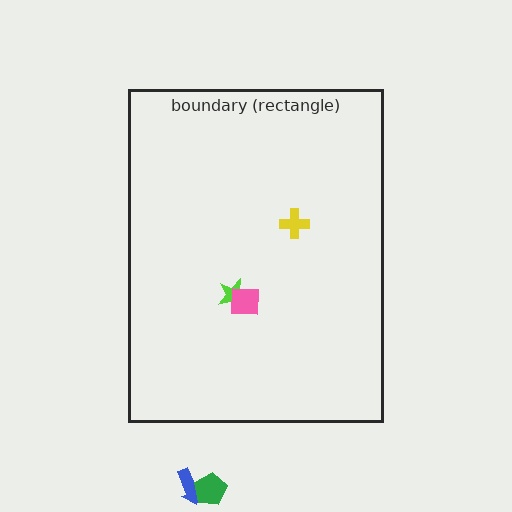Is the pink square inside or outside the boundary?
Inside.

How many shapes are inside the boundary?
3 inside, 2 outside.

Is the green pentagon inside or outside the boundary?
Outside.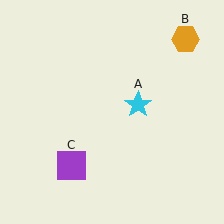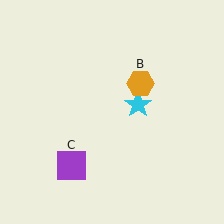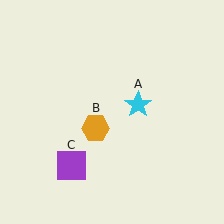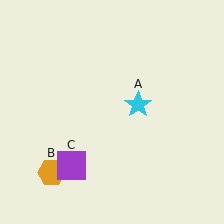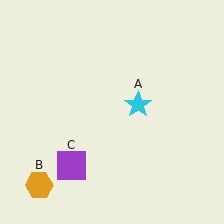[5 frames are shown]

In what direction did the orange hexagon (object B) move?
The orange hexagon (object B) moved down and to the left.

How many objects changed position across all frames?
1 object changed position: orange hexagon (object B).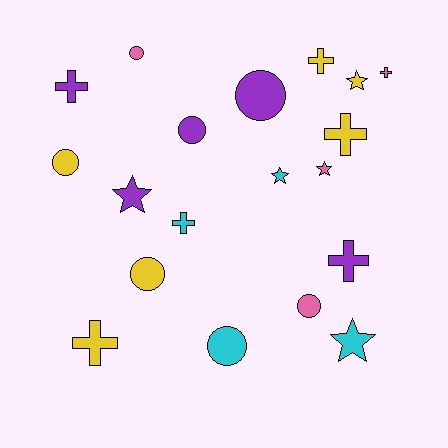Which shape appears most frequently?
Circle, with 7 objects.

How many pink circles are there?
There are 2 pink circles.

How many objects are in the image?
There are 19 objects.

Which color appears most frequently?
Yellow, with 6 objects.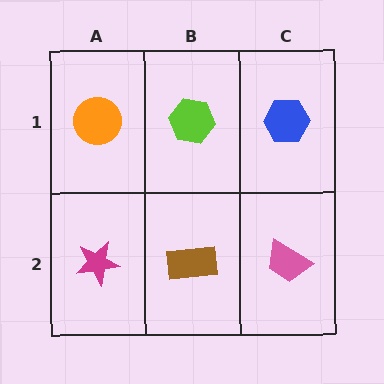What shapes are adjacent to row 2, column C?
A blue hexagon (row 1, column C), a brown rectangle (row 2, column B).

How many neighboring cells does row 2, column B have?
3.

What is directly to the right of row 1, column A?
A lime hexagon.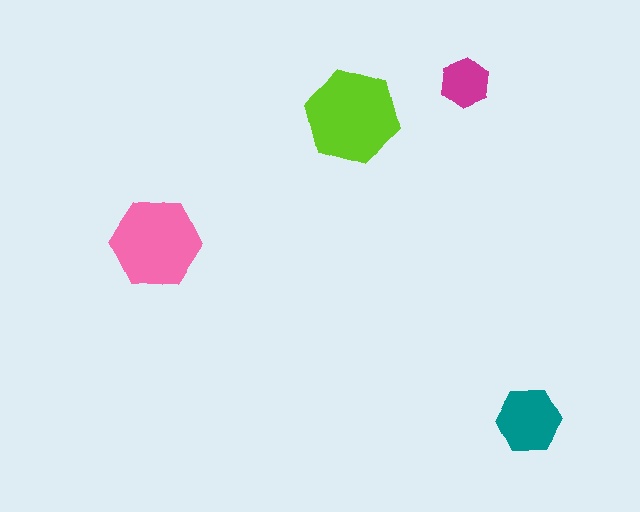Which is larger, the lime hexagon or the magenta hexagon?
The lime one.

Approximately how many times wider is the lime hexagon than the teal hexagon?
About 1.5 times wider.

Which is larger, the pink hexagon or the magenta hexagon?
The pink one.